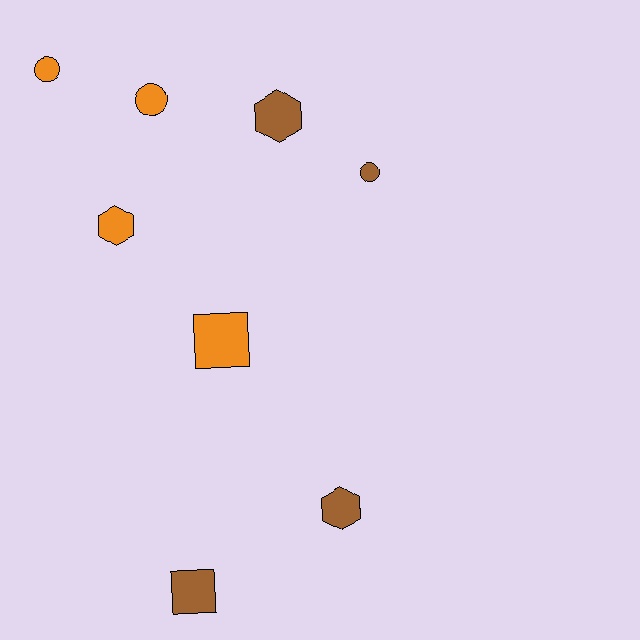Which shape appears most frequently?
Circle, with 3 objects.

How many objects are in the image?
There are 8 objects.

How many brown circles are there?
There is 1 brown circle.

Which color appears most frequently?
Orange, with 4 objects.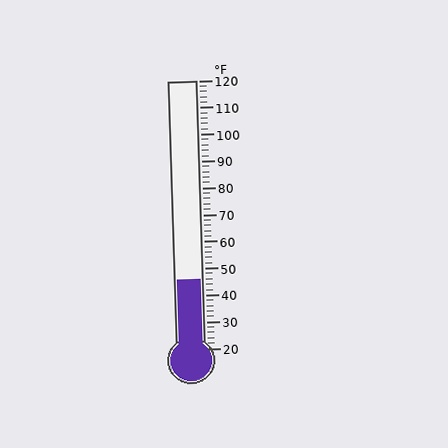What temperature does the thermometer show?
The thermometer shows approximately 46°F.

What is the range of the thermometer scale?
The thermometer scale ranges from 20°F to 120°F.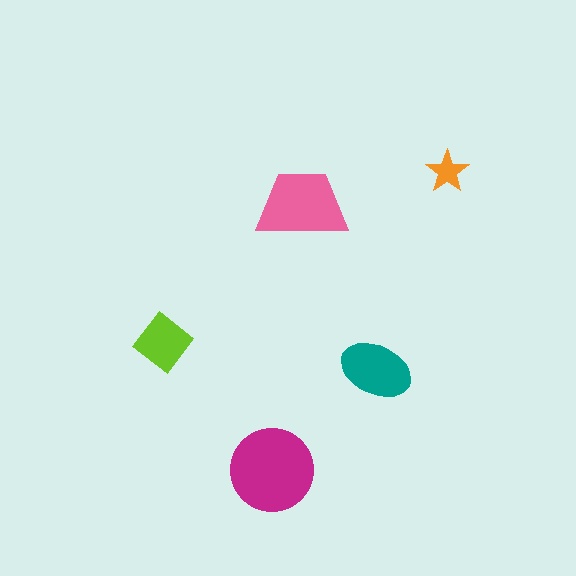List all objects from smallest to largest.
The orange star, the lime diamond, the teal ellipse, the pink trapezoid, the magenta circle.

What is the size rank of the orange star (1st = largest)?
5th.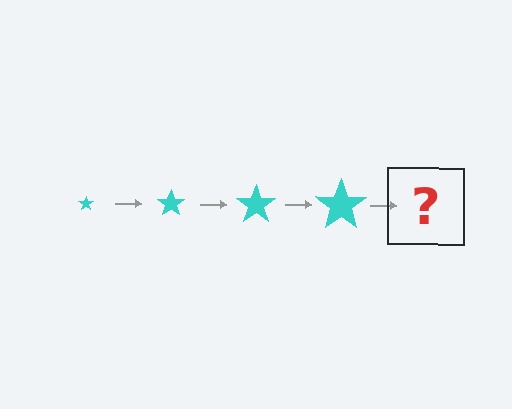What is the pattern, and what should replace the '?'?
The pattern is that the star gets progressively larger each step. The '?' should be a cyan star, larger than the previous one.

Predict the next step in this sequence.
The next step is a cyan star, larger than the previous one.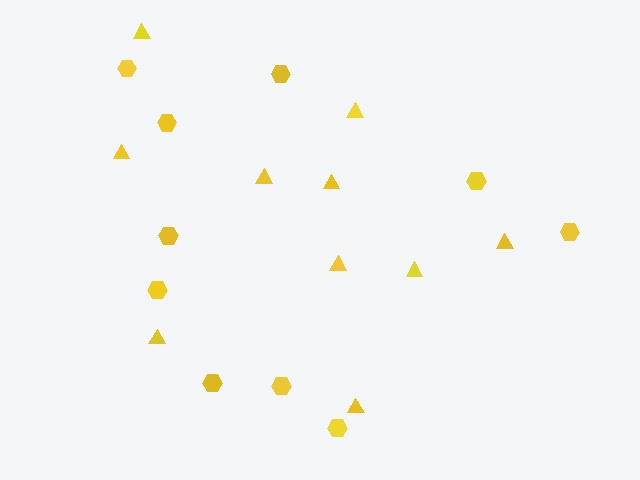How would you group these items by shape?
There are 2 groups: one group of triangles (10) and one group of hexagons (10).